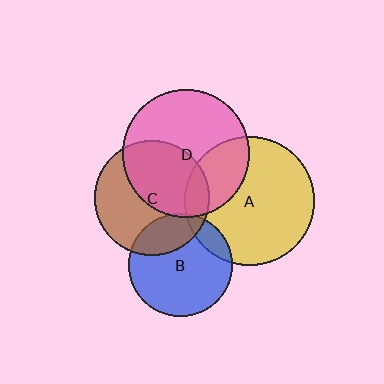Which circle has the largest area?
Circle A (yellow).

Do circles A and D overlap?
Yes.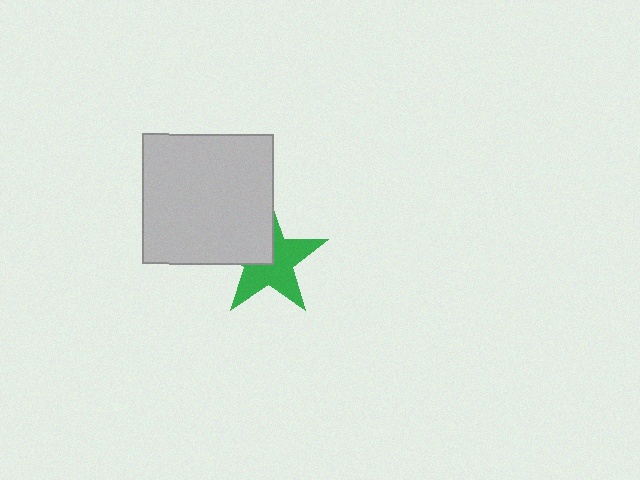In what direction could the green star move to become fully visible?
The green star could move toward the lower-right. That would shift it out from behind the light gray square entirely.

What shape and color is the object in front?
The object in front is a light gray square.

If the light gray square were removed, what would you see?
You would see the complete green star.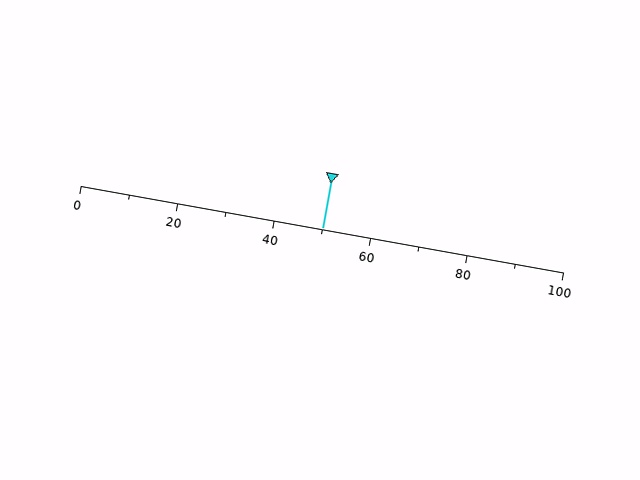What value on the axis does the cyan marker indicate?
The marker indicates approximately 50.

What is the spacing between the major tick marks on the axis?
The major ticks are spaced 20 apart.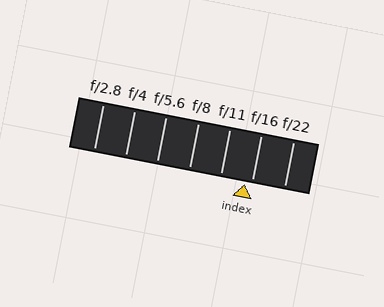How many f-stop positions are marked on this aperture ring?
There are 7 f-stop positions marked.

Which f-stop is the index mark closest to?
The index mark is closest to f/16.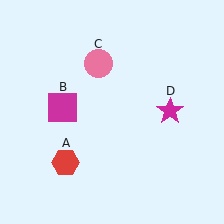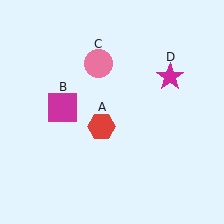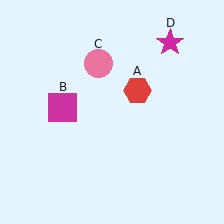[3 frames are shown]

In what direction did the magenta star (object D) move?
The magenta star (object D) moved up.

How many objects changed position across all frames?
2 objects changed position: red hexagon (object A), magenta star (object D).